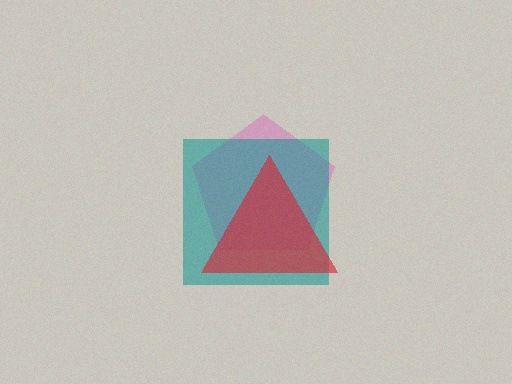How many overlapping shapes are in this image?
There are 3 overlapping shapes in the image.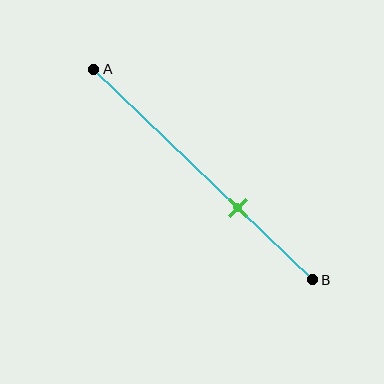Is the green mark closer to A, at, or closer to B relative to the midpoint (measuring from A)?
The green mark is closer to point B than the midpoint of segment AB.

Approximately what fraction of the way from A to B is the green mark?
The green mark is approximately 65% of the way from A to B.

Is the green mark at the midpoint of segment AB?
No, the mark is at about 65% from A, not at the 50% midpoint.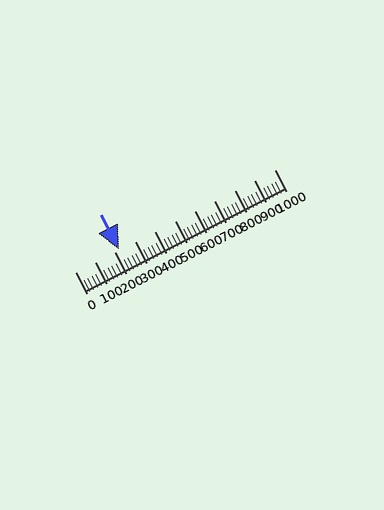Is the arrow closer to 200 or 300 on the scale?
The arrow is closer to 200.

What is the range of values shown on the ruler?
The ruler shows values from 0 to 1000.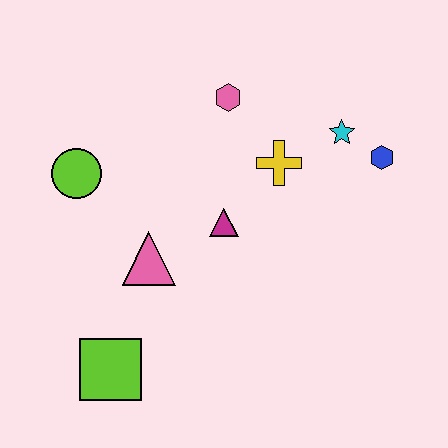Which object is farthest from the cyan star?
The lime square is farthest from the cyan star.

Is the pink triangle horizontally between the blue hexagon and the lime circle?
Yes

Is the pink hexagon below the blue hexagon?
No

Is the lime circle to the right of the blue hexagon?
No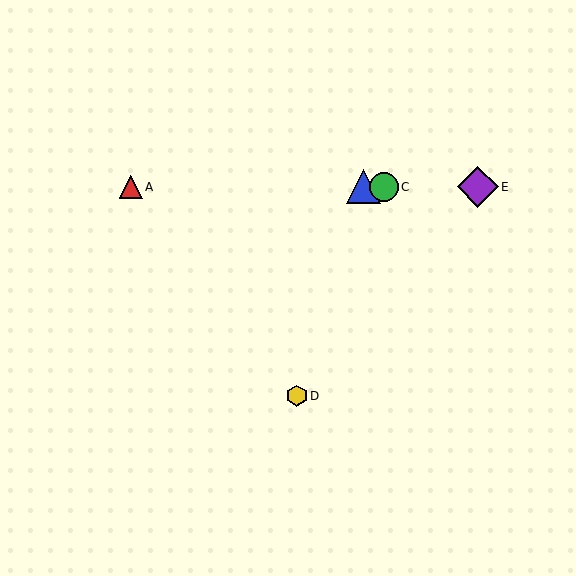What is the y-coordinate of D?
Object D is at y≈396.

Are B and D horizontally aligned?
No, B is at y≈187 and D is at y≈396.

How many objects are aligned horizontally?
4 objects (A, B, C, E) are aligned horizontally.